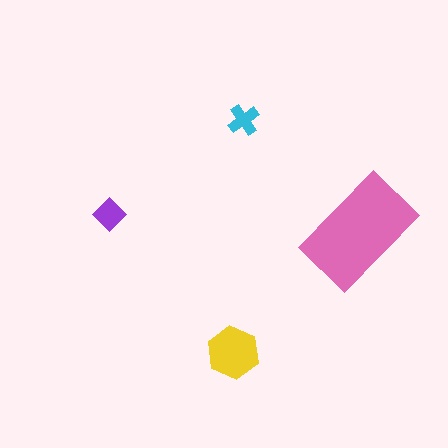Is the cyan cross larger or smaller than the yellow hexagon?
Smaller.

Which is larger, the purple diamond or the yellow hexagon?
The yellow hexagon.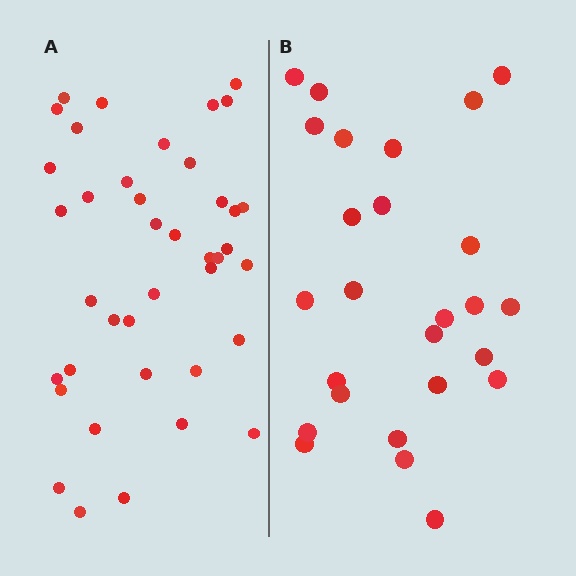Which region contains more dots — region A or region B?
Region A (the left region) has more dots.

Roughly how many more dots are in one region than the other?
Region A has approximately 15 more dots than region B.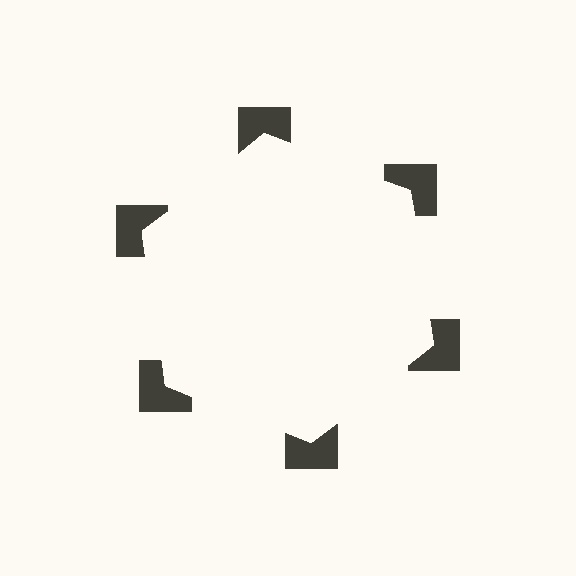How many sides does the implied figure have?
6 sides.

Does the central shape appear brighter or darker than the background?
It typically appears slightly brighter than the background, even though no actual brightness change is drawn.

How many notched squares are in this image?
There are 6 — one at each vertex of the illusory hexagon.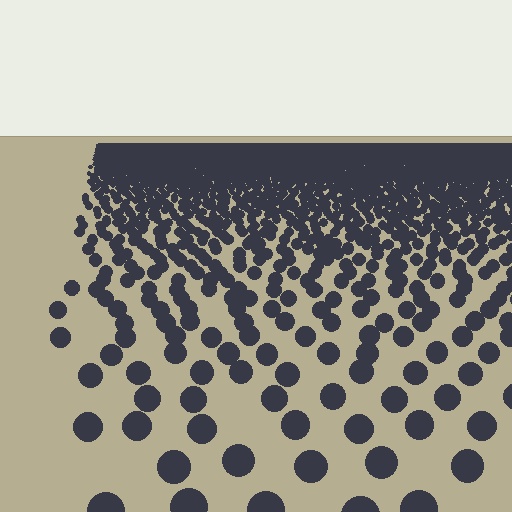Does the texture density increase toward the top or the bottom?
Density increases toward the top.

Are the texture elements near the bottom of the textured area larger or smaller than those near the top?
Larger. Near the bottom, elements are closer to the viewer and appear at a bigger on-screen size.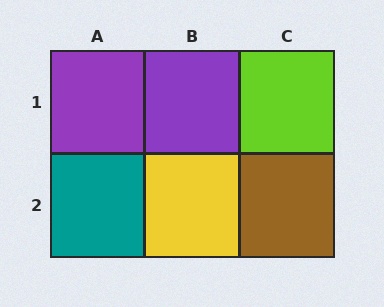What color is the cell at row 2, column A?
Teal.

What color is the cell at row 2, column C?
Brown.